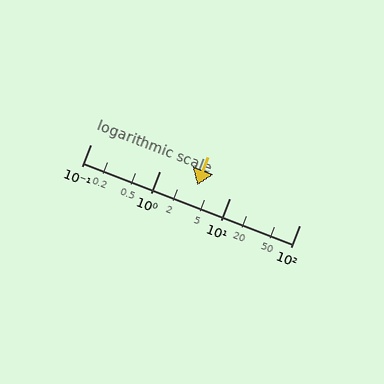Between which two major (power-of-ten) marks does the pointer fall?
The pointer is between 1 and 10.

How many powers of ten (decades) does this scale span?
The scale spans 3 decades, from 0.1 to 100.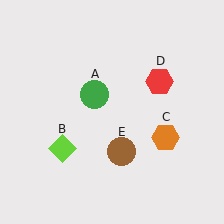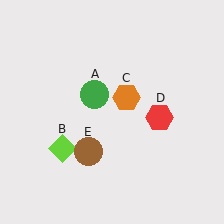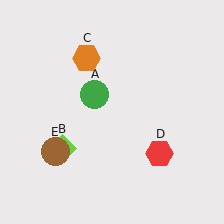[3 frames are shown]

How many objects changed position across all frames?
3 objects changed position: orange hexagon (object C), red hexagon (object D), brown circle (object E).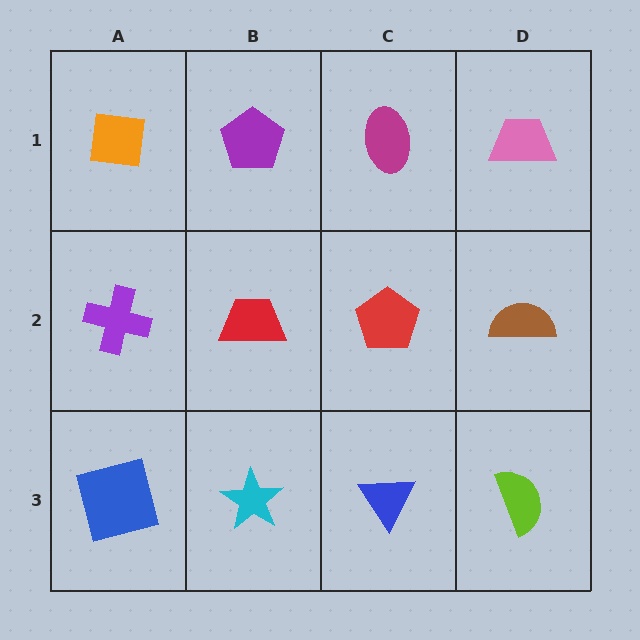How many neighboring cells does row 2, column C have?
4.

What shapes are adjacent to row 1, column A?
A purple cross (row 2, column A), a purple pentagon (row 1, column B).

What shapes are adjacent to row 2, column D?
A pink trapezoid (row 1, column D), a lime semicircle (row 3, column D), a red pentagon (row 2, column C).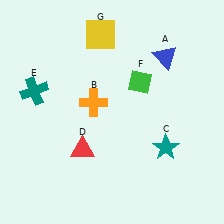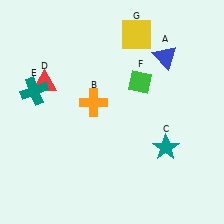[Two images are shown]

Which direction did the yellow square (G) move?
The yellow square (G) moved right.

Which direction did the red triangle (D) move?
The red triangle (D) moved up.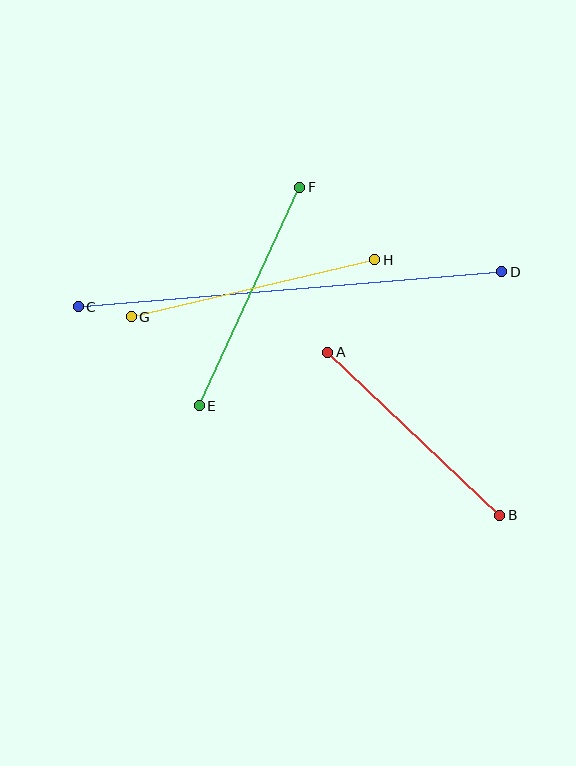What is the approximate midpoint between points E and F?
The midpoint is at approximately (249, 296) pixels.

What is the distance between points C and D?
The distance is approximately 425 pixels.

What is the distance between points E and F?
The distance is approximately 240 pixels.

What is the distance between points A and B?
The distance is approximately 237 pixels.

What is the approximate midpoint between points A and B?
The midpoint is at approximately (414, 434) pixels.